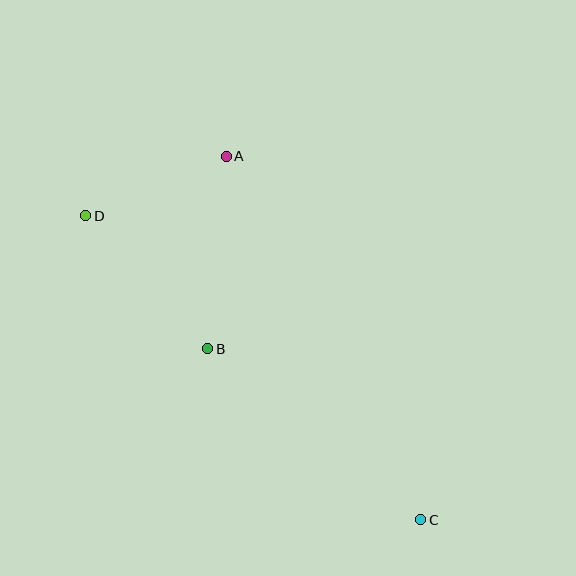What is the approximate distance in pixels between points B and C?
The distance between B and C is approximately 273 pixels.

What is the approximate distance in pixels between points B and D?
The distance between B and D is approximately 180 pixels.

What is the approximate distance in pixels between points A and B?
The distance between A and B is approximately 193 pixels.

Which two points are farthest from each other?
Points C and D are farthest from each other.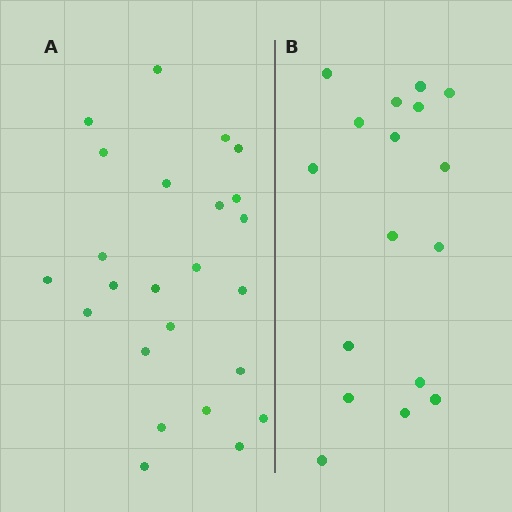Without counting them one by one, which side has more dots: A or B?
Region A (the left region) has more dots.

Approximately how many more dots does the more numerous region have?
Region A has roughly 8 or so more dots than region B.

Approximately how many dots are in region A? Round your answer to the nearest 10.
About 20 dots. (The exact count is 24, which rounds to 20.)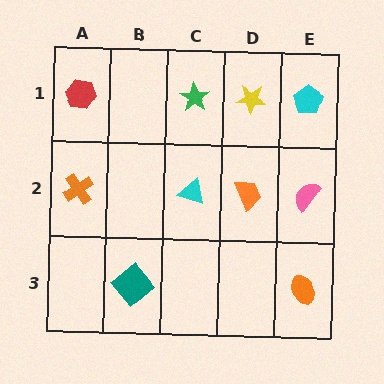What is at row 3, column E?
An orange ellipse.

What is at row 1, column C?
A green star.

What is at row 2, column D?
An orange trapezoid.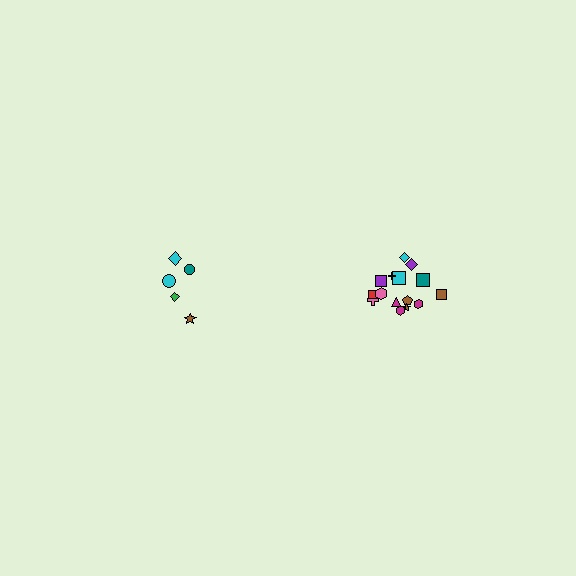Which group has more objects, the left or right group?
The right group.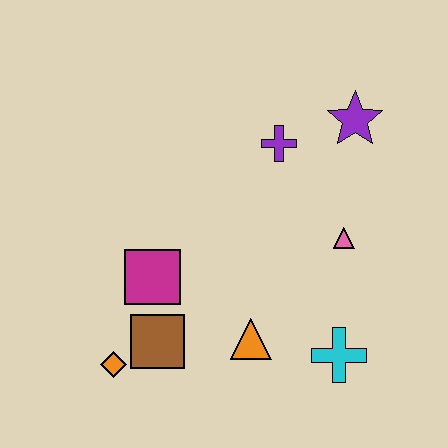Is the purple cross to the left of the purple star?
Yes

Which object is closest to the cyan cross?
The orange triangle is closest to the cyan cross.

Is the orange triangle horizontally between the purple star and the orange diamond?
Yes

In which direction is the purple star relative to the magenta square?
The purple star is to the right of the magenta square.